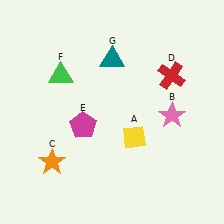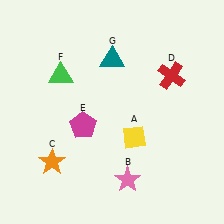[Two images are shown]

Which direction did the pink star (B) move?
The pink star (B) moved down.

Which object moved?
The pink star (B) moved down.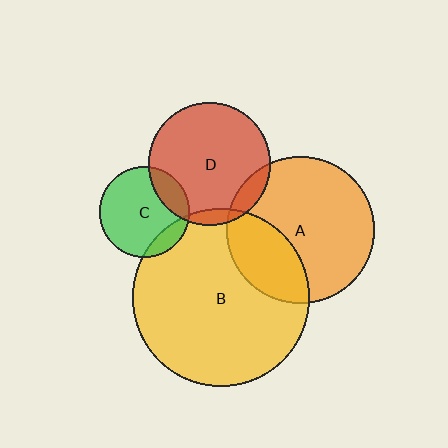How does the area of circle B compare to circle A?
Approximately 1.4 times.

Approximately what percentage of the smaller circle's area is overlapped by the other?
Approximately 15%.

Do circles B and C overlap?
Yes.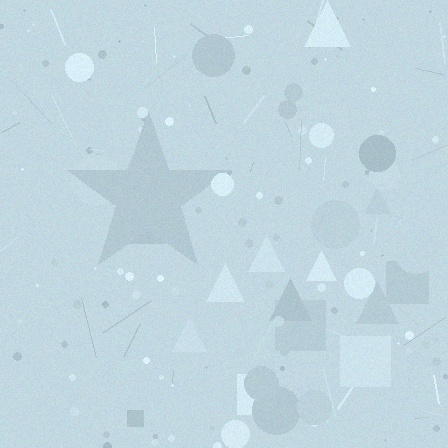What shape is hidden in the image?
A star is hidden in the image.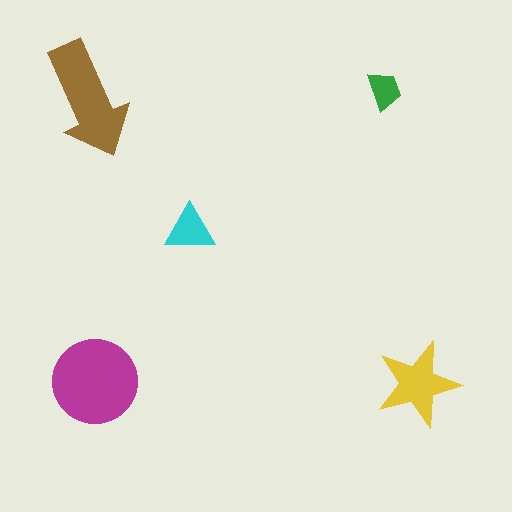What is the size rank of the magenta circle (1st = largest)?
1st.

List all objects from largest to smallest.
The magenta circle, the brown arrow, the yellow star, the cyan triangle, the green trapezoid.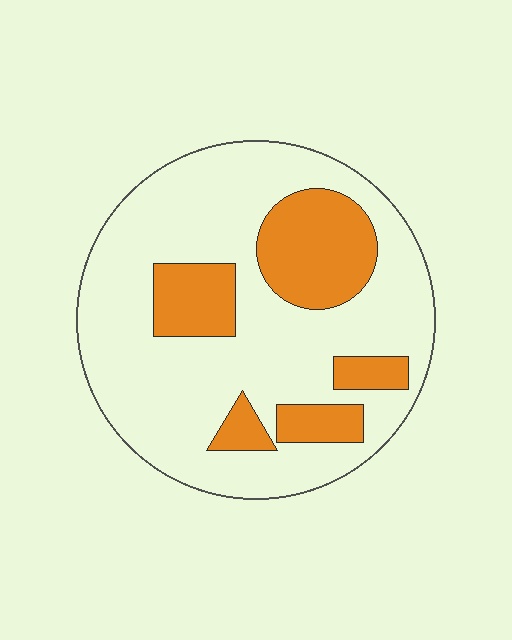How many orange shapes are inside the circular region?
5.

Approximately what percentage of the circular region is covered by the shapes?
Approximately 25%.